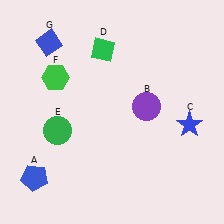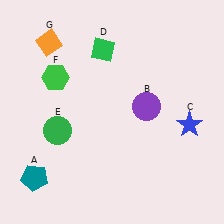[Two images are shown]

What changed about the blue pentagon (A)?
In Image 1, A is blue. In Image 2, it changed to teal.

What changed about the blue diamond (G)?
In Image 1, G is blue. In Image 2, it changed to orange.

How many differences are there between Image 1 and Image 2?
There are 2 differences between the two images.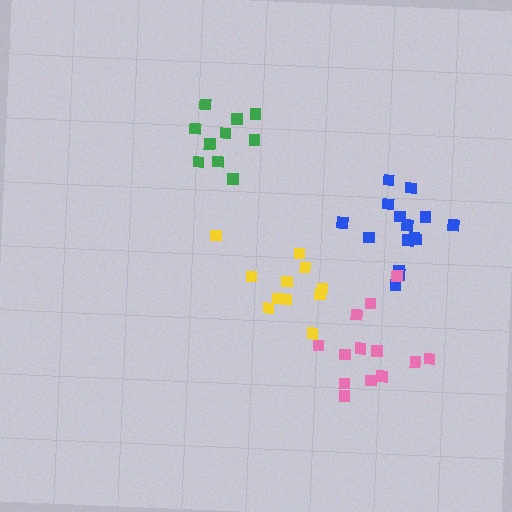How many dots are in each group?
Group 1: 15 dots, Group 2: 10 dots, Group 3: 11 dots, Group 4: 13 dots (49 total).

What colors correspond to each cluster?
The clusters are colored: blue, green, yellow, pink.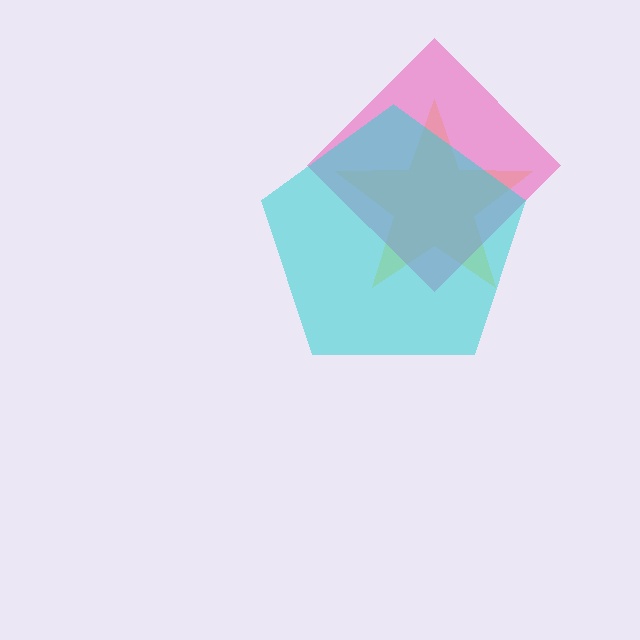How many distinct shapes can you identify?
There are 3 distinct shapes: a yellow star, a pink diamond, a cyan pentagon.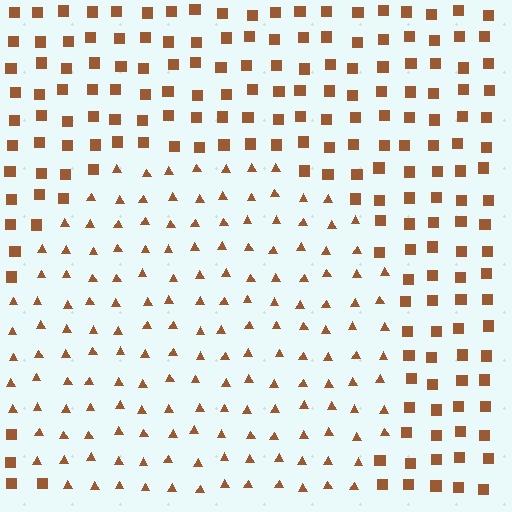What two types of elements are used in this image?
The image uses triangles inside the circle region and squares outside it.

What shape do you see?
I see a circle.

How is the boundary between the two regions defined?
The boundary is defined by a change in element shape: triangles inside vs. squares outside. All elements share the same color and spacing.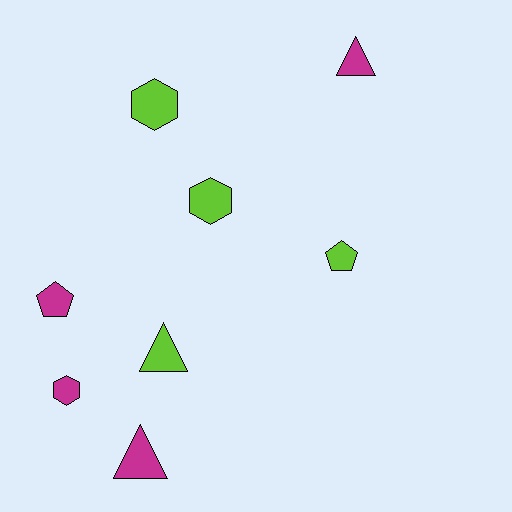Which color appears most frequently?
Magenta, with 4 objects.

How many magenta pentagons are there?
There is 1 magenta pentagon.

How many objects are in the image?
There are 8 objects.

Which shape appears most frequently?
Triangle, with 3 objects.